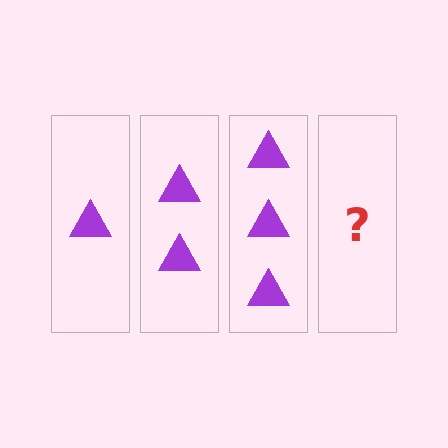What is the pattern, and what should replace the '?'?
The pattern is that each step adds one more triangle. The '?' should be 4 triangles.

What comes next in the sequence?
The next element should be 4 triangles.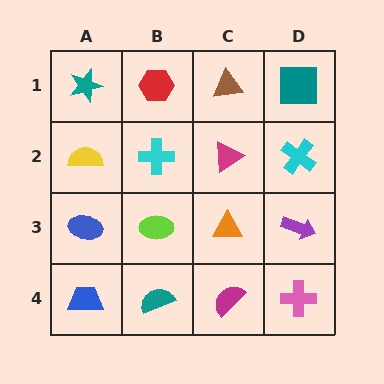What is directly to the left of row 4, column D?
A magenta semicircle.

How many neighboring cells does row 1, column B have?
3.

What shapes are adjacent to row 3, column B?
A cyan cross (row 2, column B), a teal semicircle (row 4, column B), a blue ellipse (row 3, column A), an orange triangle (row 3, column C).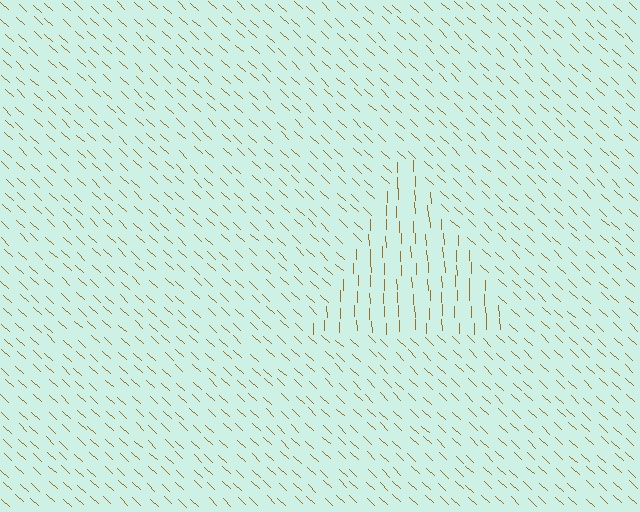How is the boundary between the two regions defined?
The boundary is defined purely by a change in line orientation (approximately 45 degrees difference). All lines are the same color and thickness.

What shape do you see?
I see a triangle.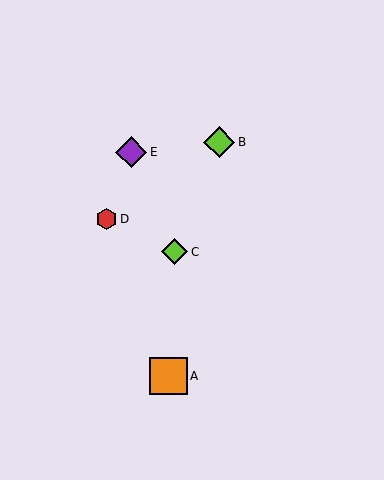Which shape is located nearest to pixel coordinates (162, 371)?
The orange square (labeled A) at (168, 376) is nearest to that location.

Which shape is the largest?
The orange square (labeled A) is the largest.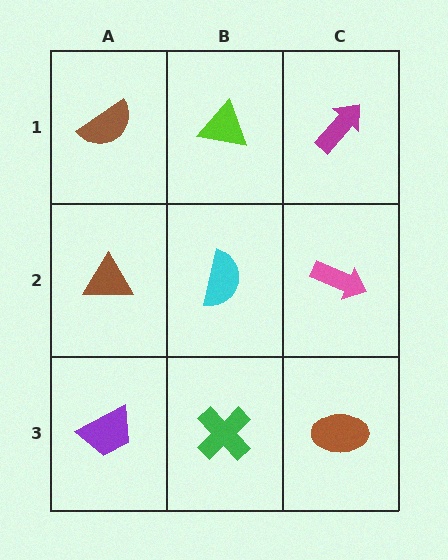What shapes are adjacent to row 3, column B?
A cyan semicircle (row 2, column B), a purple trapezoid (row 3, column A), a brown ellipse (row 3, column C).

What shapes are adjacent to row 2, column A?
A brown semicircle (row 1, column A), a purple trapezoid (row 3, column A), a cyan semicircle (row 2, column B).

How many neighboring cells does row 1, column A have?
2.